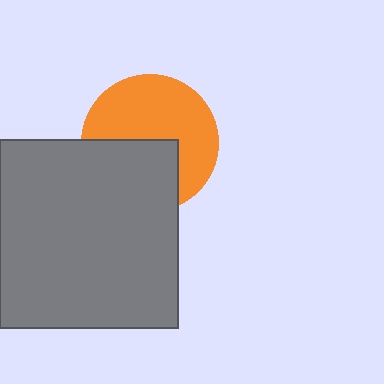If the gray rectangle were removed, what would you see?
You would see the complete orange circle.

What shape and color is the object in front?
The object in front is a gray rectangle.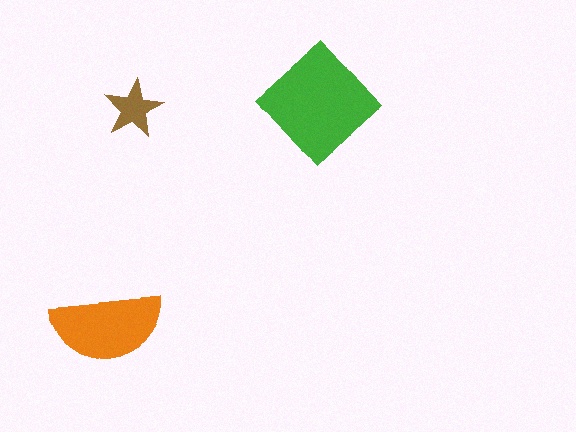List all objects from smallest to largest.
The brown star, the orange semicircle, the green diamond.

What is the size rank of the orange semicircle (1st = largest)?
2nd.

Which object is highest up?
The green diamond is topmost.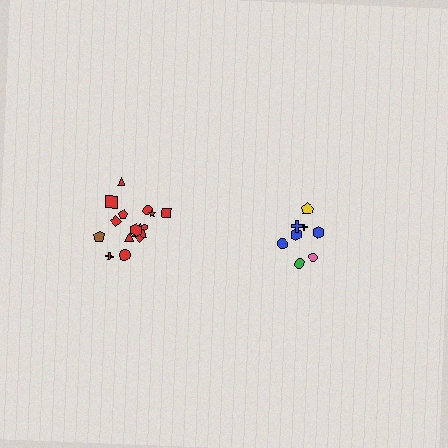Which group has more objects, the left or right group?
The left group.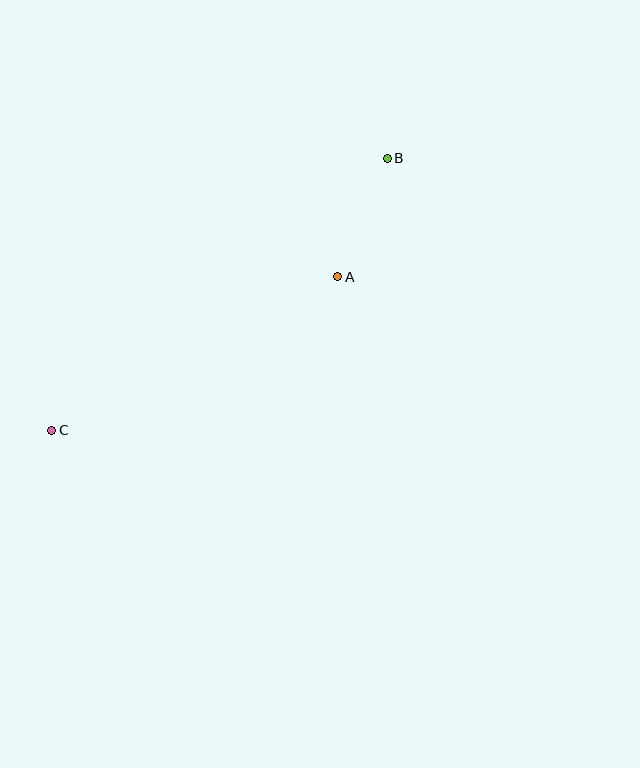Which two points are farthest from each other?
Points B and C are farthest from each other.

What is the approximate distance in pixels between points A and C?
The distance between A and C is approximately 325 pixels.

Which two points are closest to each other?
Points A and B are closest to each other.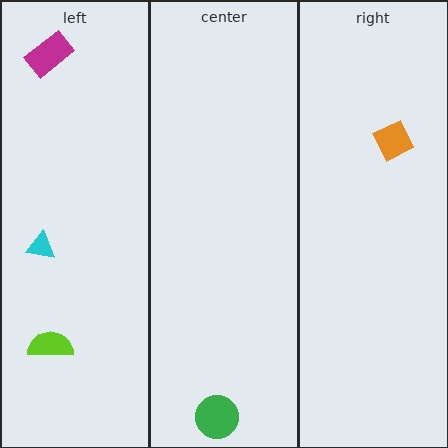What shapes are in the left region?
The cyan triangle, the lime semicircle, the magenta rectangle.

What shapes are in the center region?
The green circle.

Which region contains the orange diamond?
The right region.